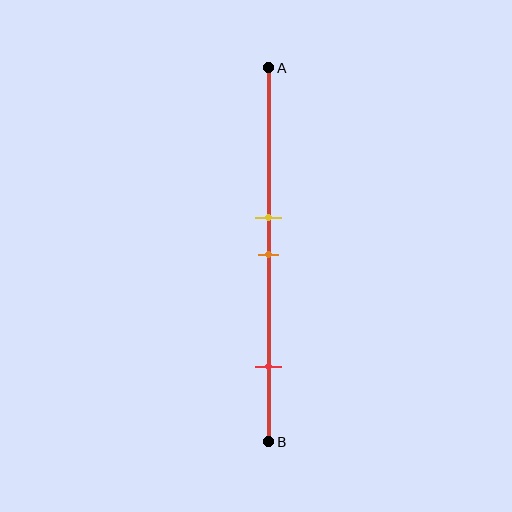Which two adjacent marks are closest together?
The yellow and orange marks are the closest adjacent pair.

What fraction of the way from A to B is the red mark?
The red mark is approximately 80% (0.8) of the way from A to B.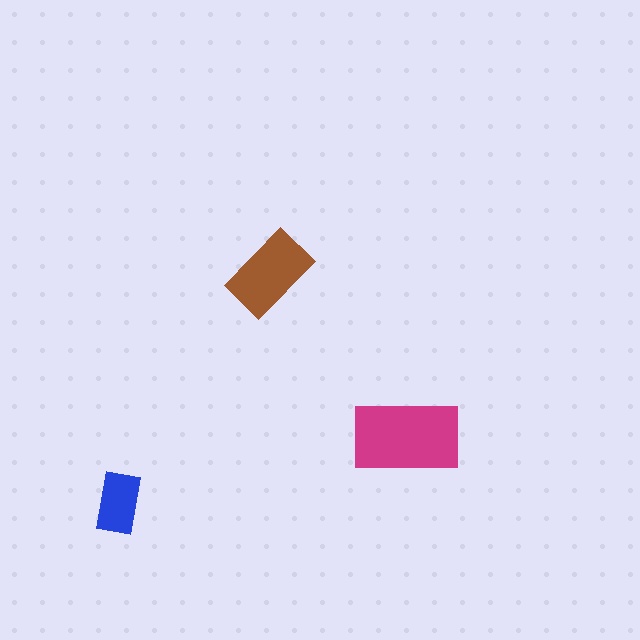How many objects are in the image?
There are 3 objects in the image.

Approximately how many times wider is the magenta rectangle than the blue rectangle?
About 2 times wider.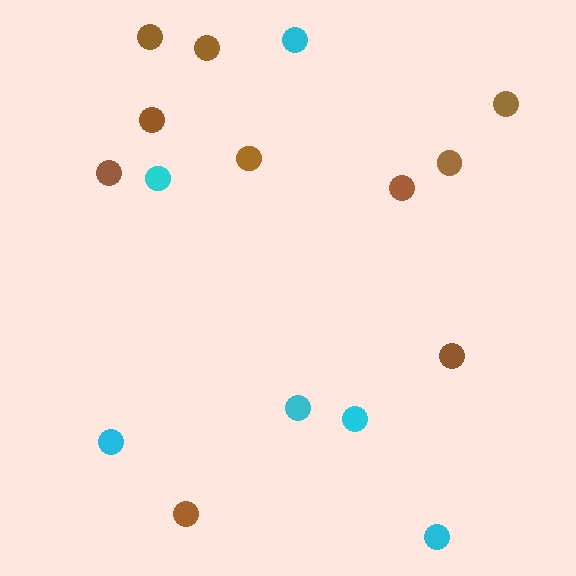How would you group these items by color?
There are 2 groups: one group of cyan circles (6) and one group of brown circles (10).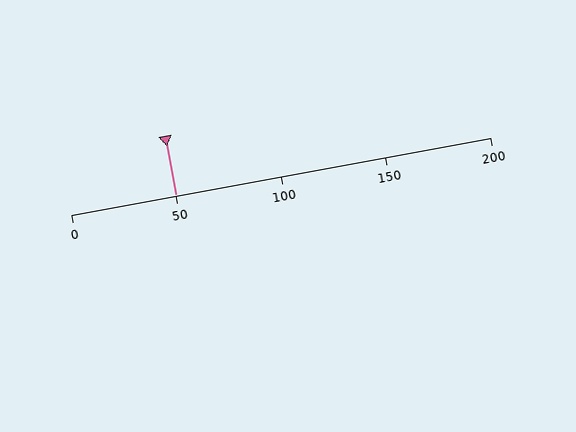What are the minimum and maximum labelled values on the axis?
The axis runs from 0 to 200.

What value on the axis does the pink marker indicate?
The marker indicates approximately 50.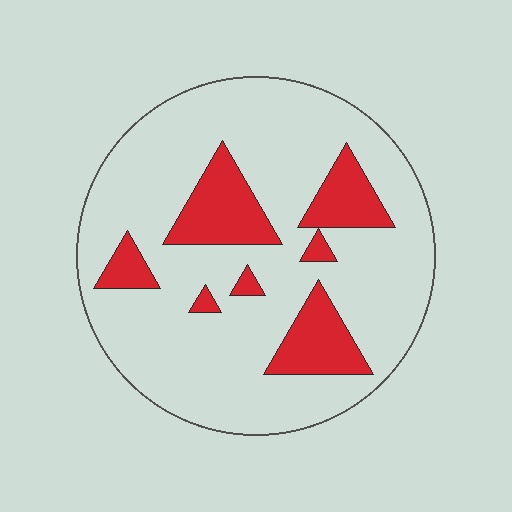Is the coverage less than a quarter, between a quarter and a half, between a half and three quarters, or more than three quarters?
Less than a quarter.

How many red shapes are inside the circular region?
7.